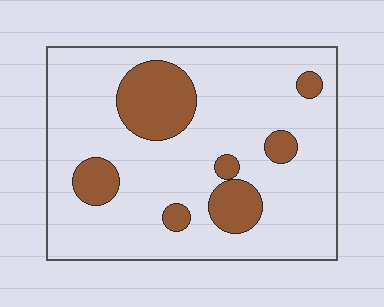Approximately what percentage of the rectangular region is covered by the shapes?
Approximately 20%.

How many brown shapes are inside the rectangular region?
7.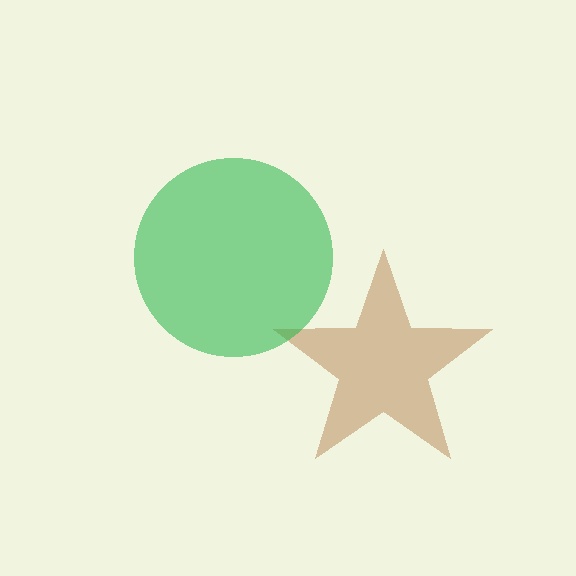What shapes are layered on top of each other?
The layered shapes are: a brown star, a green circle.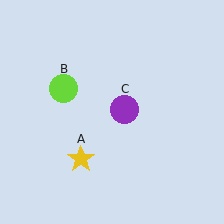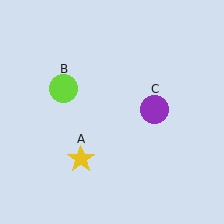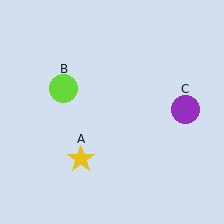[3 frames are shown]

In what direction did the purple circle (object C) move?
The purple circle (object C) moved right.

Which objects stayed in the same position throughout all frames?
Yellow star (object A) and lime circle (object B) remained stationary.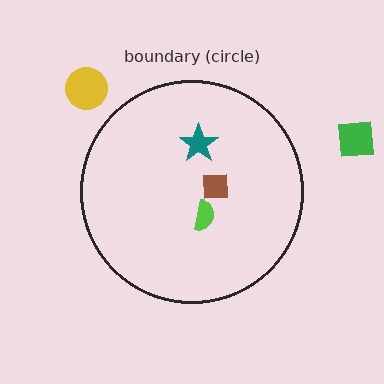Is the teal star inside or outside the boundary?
Inside.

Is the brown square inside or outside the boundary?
Inside.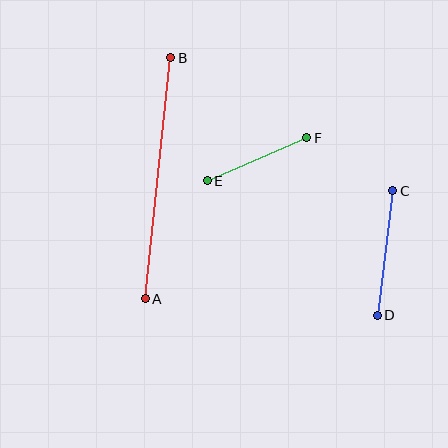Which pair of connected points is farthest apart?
Points A and B are farthest apart.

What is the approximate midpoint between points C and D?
The midpoint is at approximately (385, 253) pixels.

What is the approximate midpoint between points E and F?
The midpoint is at approximately (257, 159) pixels.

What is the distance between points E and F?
The distance is approximately 108 pixels.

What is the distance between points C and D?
The distance is approximately 126 pixels.